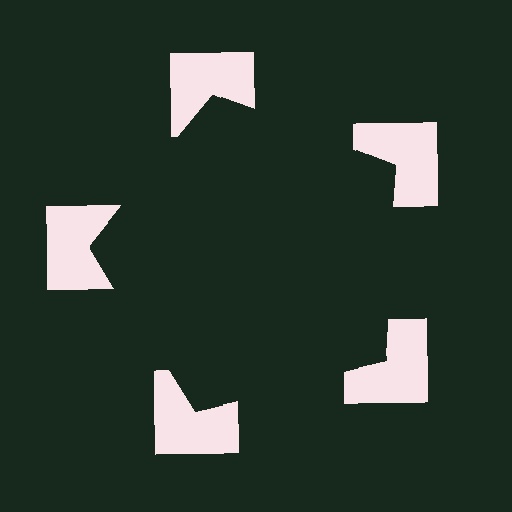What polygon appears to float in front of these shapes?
An illusory pentagon — its edges are inferred from the aligned wedge cuts in the notched squares, not physically drawn.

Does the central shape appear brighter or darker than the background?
It typically appears slightly darker than the background, even though no actual brightness change is drawn.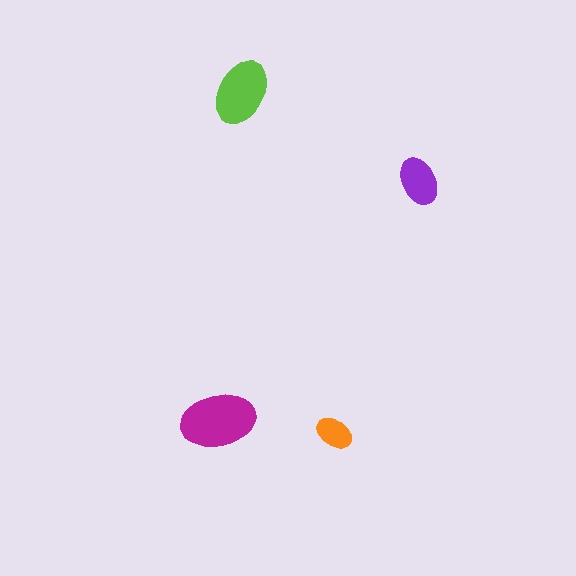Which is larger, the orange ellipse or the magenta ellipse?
The magenta one.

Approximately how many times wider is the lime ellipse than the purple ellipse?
About 1.5 times wider.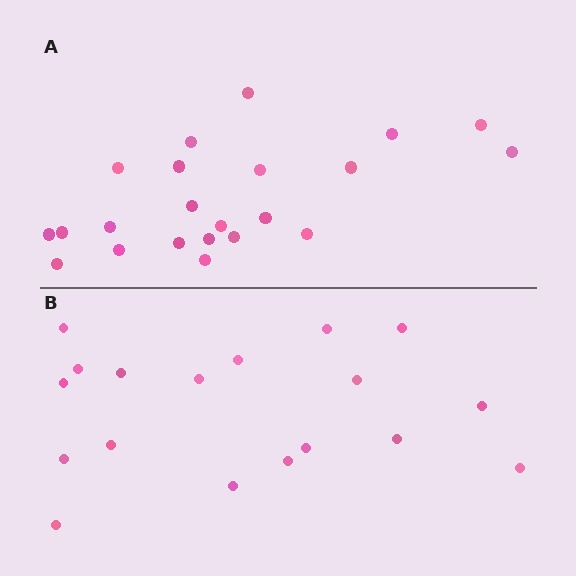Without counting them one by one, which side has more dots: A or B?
Region A (the top region) has more dots.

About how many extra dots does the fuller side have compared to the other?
Region A has about 4 more dots than region B.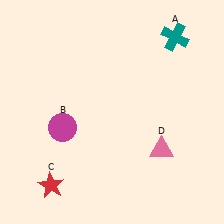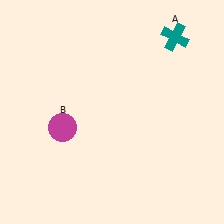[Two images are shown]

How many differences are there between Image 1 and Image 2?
There are 2 differences between the two images.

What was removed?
The pink triangle (D), the red star (C) were removed in Image 2.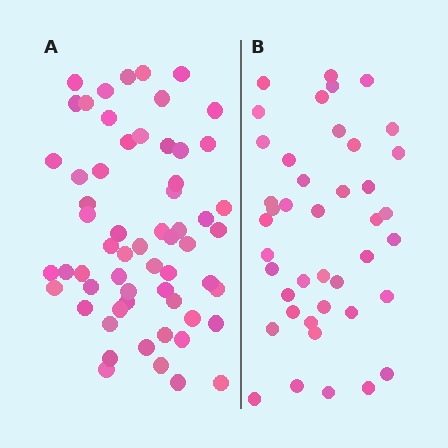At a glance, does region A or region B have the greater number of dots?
Region A (the left region) has more dots.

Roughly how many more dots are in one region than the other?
Region A has approximately 20 more dots than region B.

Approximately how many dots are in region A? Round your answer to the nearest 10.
About 60 dots.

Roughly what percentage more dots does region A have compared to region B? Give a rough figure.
About 45% more.